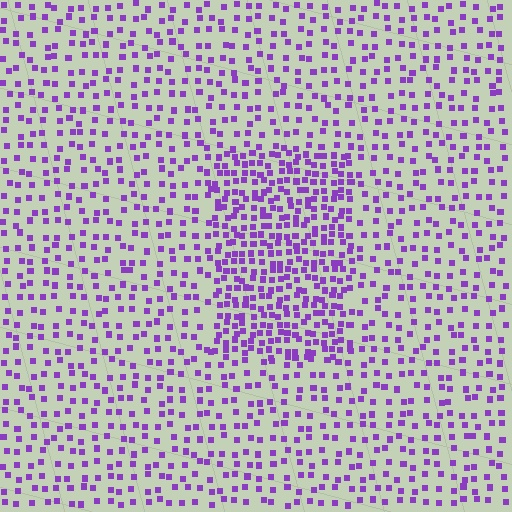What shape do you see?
I see a rectangle.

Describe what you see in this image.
The image contains small purple elements arranged at two different densities. A rectangle-shaped region is visible where the elements are more densely packed than the surrounding area.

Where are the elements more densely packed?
The elements are more densely packed inside the rectangle boundary.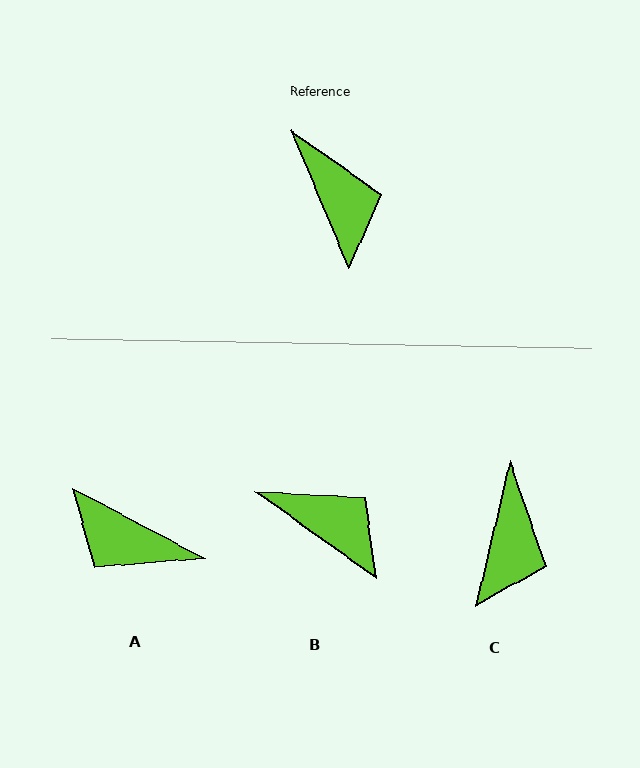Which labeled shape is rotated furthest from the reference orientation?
A, about 140 degrees away.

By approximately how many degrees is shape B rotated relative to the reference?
Approximately 32 degrees counter-clockwise.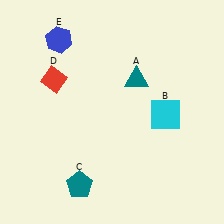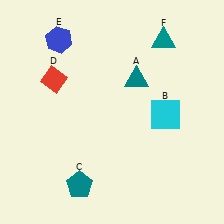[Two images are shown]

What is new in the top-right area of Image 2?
A teal triangle (F) was added in the top-right area of Image 2.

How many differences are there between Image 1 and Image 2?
There is 1 difference between the two images.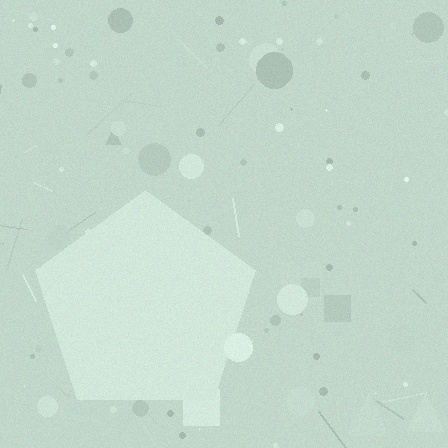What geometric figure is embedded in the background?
A pentagon is embedded in the background.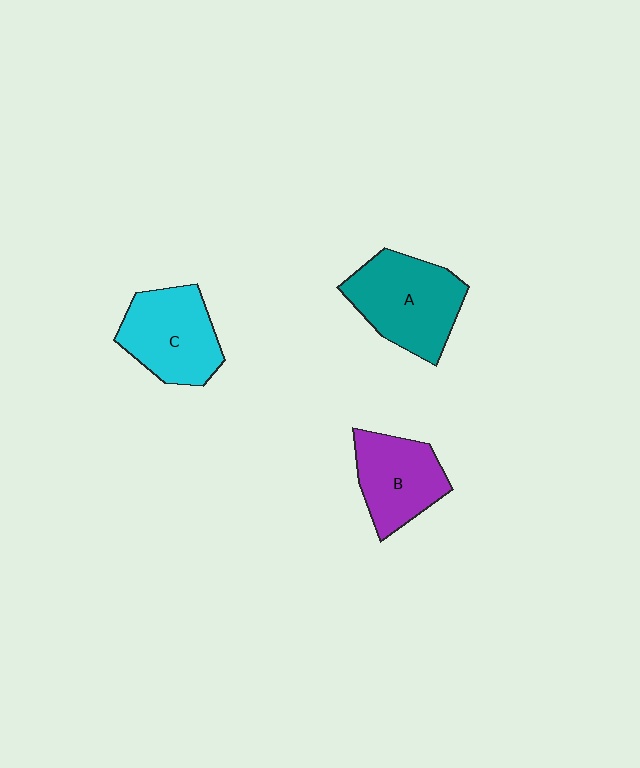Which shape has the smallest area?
Shape B (purple).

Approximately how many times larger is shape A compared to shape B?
Approximately 1.3 times.